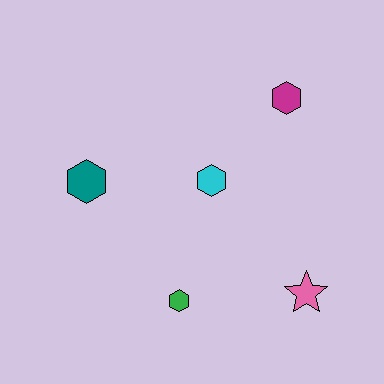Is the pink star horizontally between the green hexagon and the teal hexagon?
No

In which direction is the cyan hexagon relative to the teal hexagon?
The cyan hexagon is to the right of the teal hexagon.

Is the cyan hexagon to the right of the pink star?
No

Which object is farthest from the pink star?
The teal hexagon is farthest from the pink star.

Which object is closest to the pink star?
The green hexagon is closest to the pink star.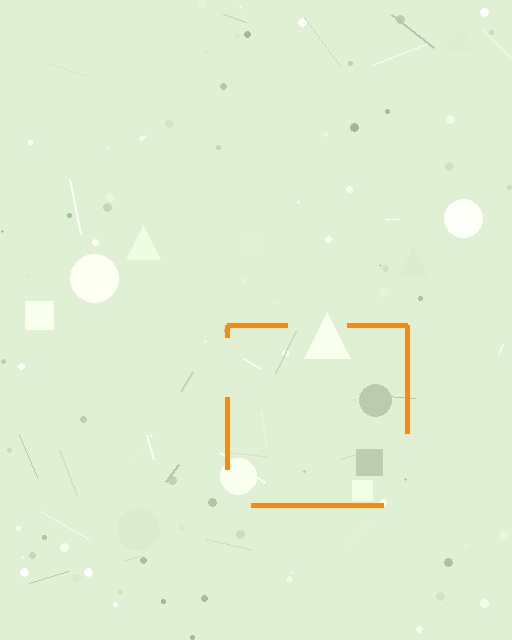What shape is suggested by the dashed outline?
The dashed outline suggests a square.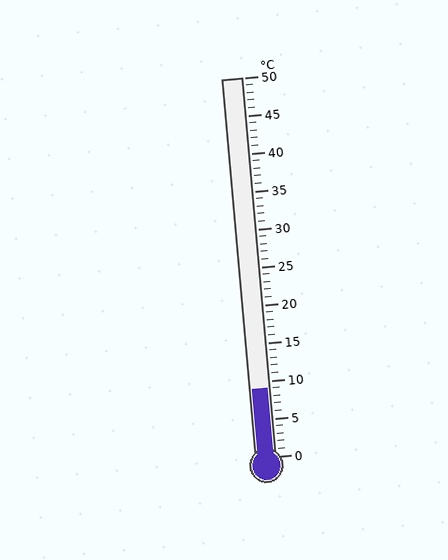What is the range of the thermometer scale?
The thermometer scale ranges from 0°C to 50°C.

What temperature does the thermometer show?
The thermometer shows approximately 9°C.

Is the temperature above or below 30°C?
The temperature is below 30°C.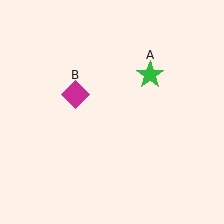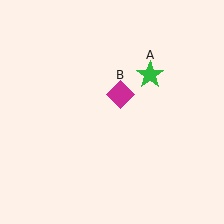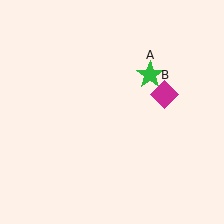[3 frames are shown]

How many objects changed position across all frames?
1 object changed position: magenta diamond (object B).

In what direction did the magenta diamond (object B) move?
The magenta diamond (object B) moved right.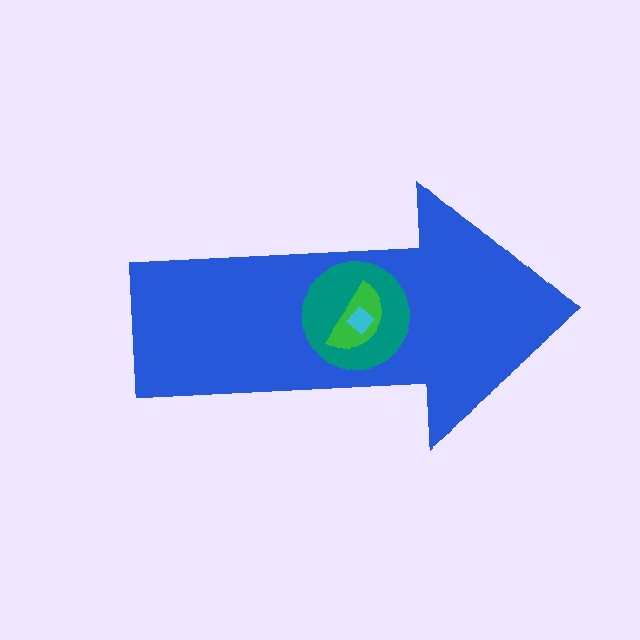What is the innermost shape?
The cyan diamond.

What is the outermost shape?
The blue arrow.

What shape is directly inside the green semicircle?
The cyan diamond.